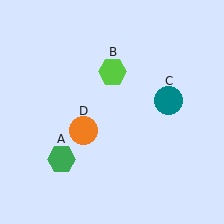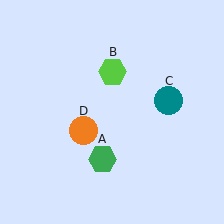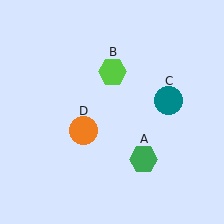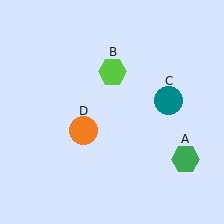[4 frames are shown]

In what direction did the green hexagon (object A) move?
The green hexagon (object A) moved right.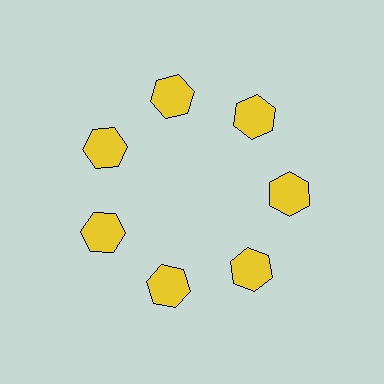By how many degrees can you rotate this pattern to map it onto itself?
The pattern maps onto itself every 51 degrees of rotation.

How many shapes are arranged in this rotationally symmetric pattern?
There are 7 shapes, arranged in 7 groups of 1.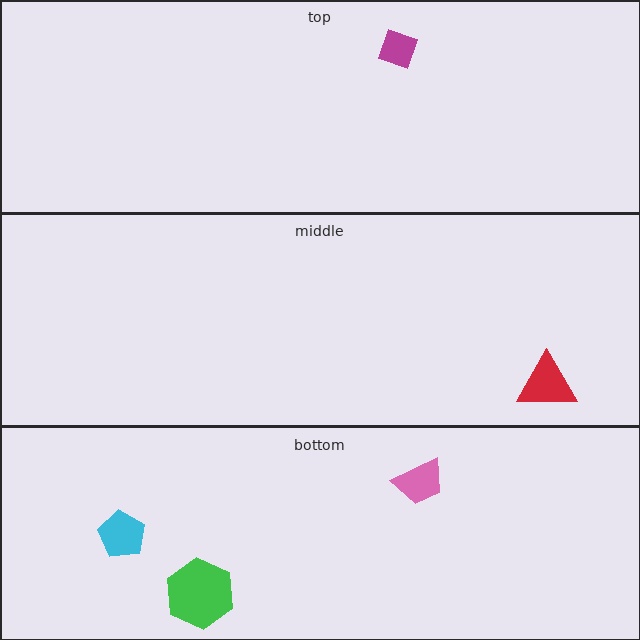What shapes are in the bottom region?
The pink trapezoid, the cyan pentagon, the green hexagon.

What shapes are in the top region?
The magenta diamond.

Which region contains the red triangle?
The middle region.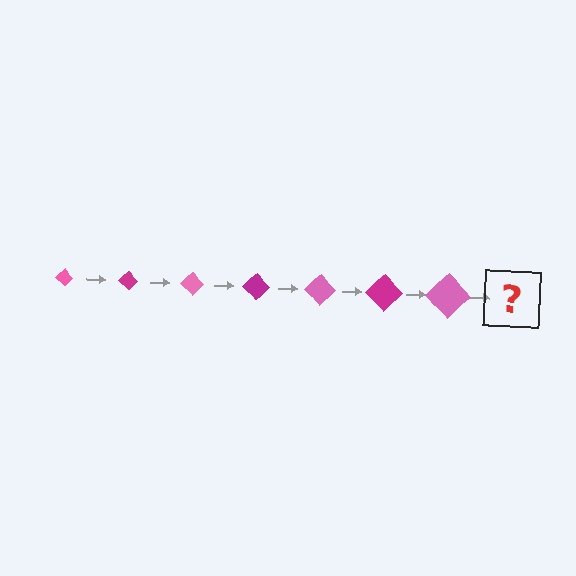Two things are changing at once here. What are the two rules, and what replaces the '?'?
The two rules are that the diamond grows larger each step and the color cycles through pink and magenta. The '?' should be a magenta diamond, larger than the previous one.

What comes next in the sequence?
The next element should be a magenta diamond, larger than the previous one.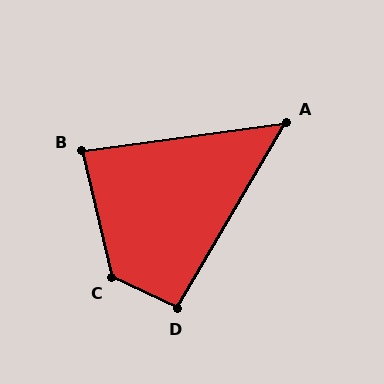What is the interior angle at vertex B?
Approximately 85 degrees (acute).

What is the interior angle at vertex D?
Approximately 95 degrees (obtuse).